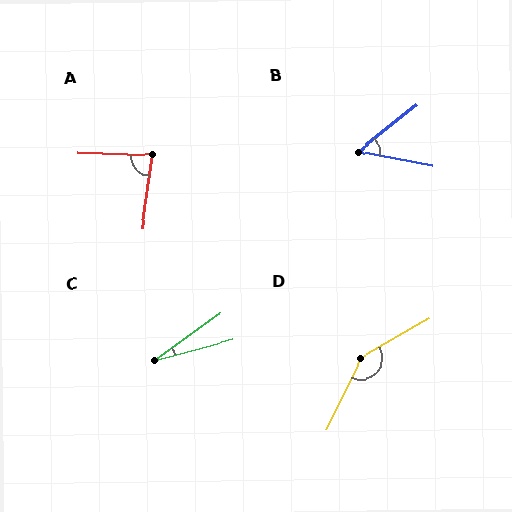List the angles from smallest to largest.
C (21°), B (49°), A (83°), D (146°).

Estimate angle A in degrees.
Approximately 83 degrees.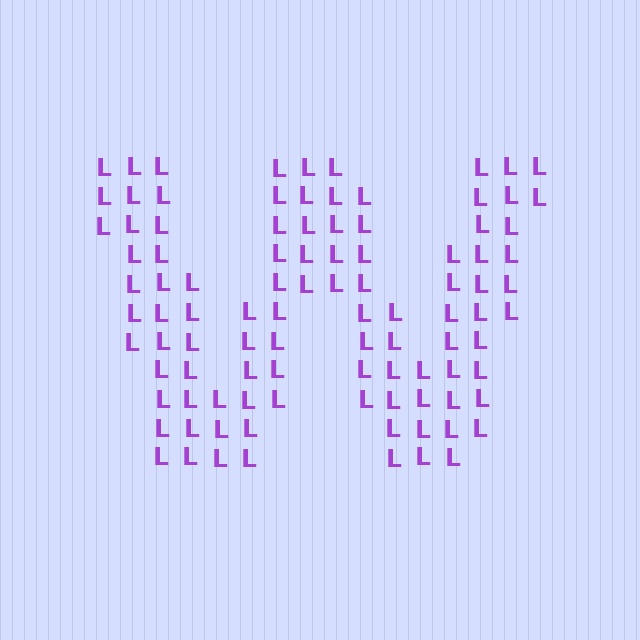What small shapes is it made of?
It is made of small letter L's.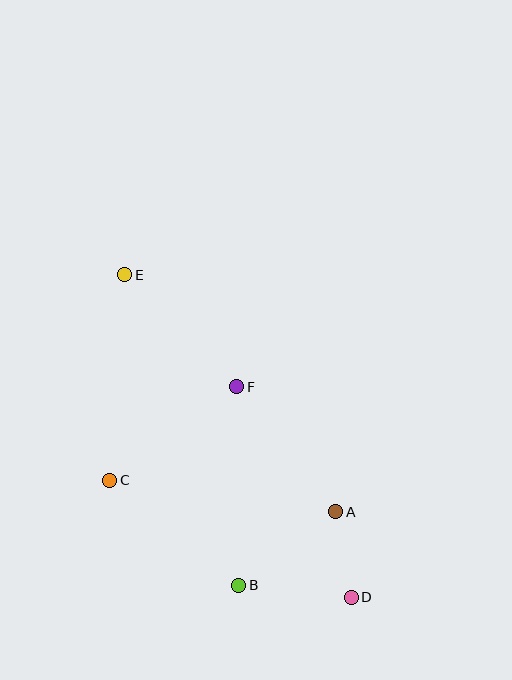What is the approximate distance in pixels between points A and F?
The distance between A and F is approximately 159 pixels.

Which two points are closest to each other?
Points A and D are closest to each other.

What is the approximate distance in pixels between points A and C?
The distance between A and C is approximately 228 pixels.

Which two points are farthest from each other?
Points D and E are farthest from each other.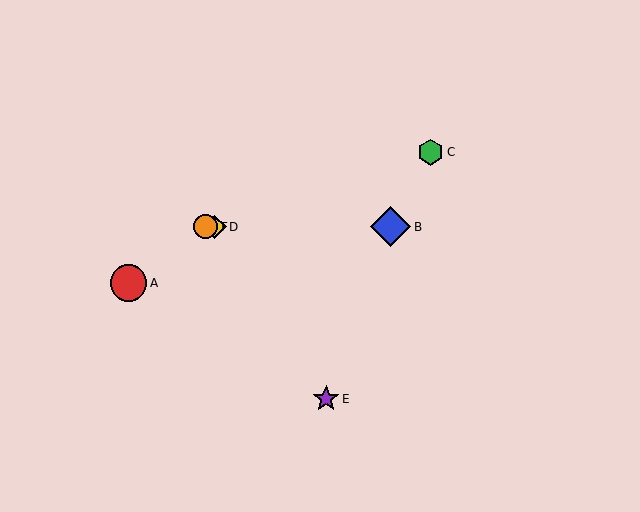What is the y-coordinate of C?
Object C is at y≈152.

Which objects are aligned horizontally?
Objects B, D, F are aligned horizontally.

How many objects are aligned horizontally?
3 objects (B, D, F) are aligned horizontally.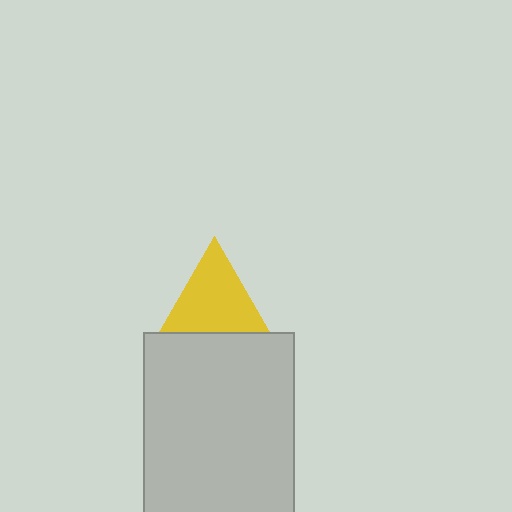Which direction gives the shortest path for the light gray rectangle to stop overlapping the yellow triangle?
Moving down gives the shortest separation.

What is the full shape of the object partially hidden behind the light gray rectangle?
The partially hidden object is a yellow triangle.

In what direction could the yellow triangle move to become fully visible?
The yellow triangle could move up. That would shift it out from behind the light gray rectangle entirely.